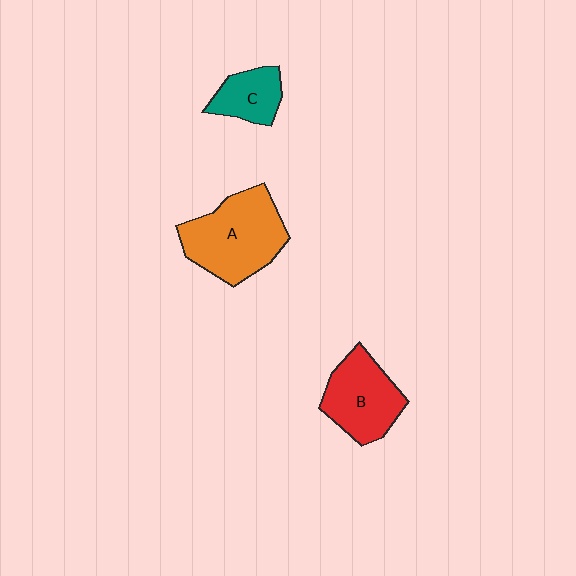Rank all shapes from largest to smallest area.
From largest to smallest: A (orange), B (red), C (teal).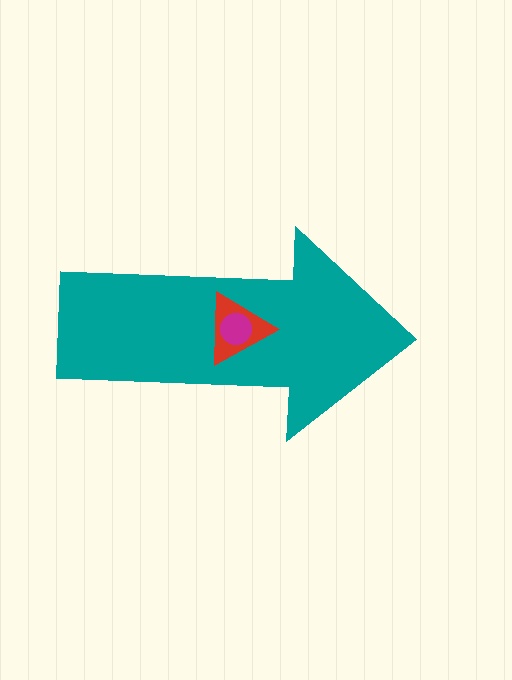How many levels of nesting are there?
3.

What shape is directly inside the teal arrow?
The red triangle.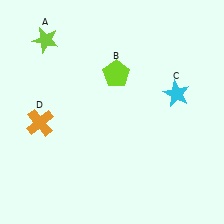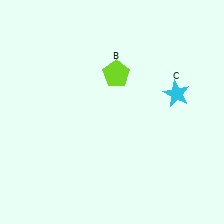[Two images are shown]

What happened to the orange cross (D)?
The orange cross (D) was removed in Image 2. It was in the bottom-left area of Image 1.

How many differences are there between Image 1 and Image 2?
There are 2 differences between the two images.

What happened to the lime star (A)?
The lime star (A) was removed in Image 2. It was in the top-left area of Image 1.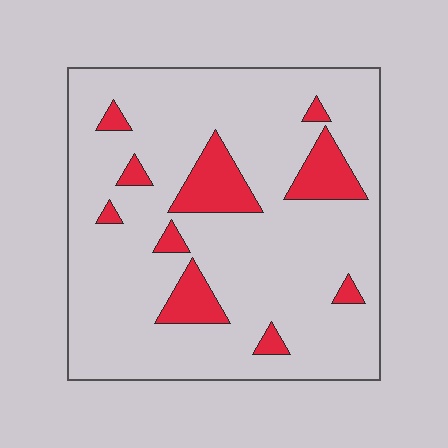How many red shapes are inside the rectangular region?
10.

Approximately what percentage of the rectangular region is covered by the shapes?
Approximately 15%.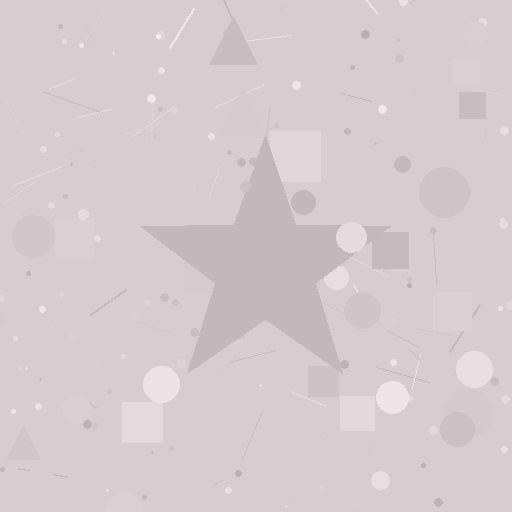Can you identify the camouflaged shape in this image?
The camouflaged shape is a star.